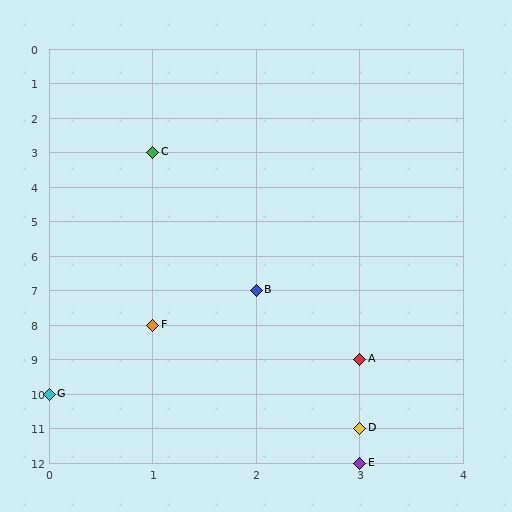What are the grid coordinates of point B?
Point B is at grid coordinates (2, 7).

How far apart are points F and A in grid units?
Points F and A are 2 columns and 1 row apart (about 2.2 grid units diagonally).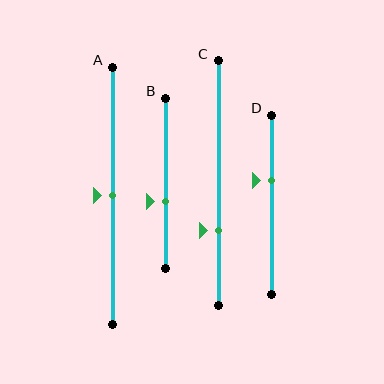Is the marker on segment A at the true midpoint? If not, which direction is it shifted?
Yes, the marker on segment A is at the true midpoint.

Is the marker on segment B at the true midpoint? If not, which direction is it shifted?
No, the marker on segment B is shifted downward by about 11% of the segment length.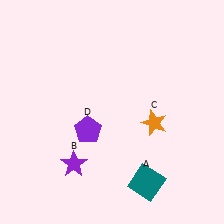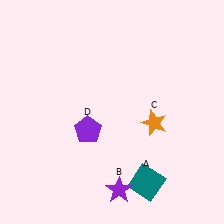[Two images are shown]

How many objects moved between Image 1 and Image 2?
1 object moved between the two images.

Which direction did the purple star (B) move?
The purple star (B) moved right.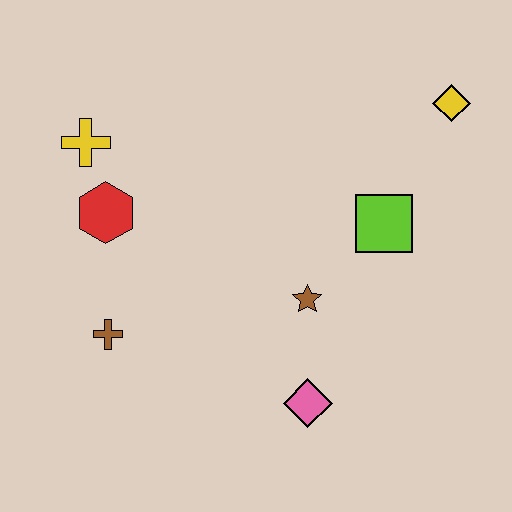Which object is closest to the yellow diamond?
The lime square is closest to the yellow diamond.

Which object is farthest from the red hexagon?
The yellow diamond is farthest from the red hexagon.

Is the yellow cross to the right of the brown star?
No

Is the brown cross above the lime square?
No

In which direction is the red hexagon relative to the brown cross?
The red hexagon is above the brown cross.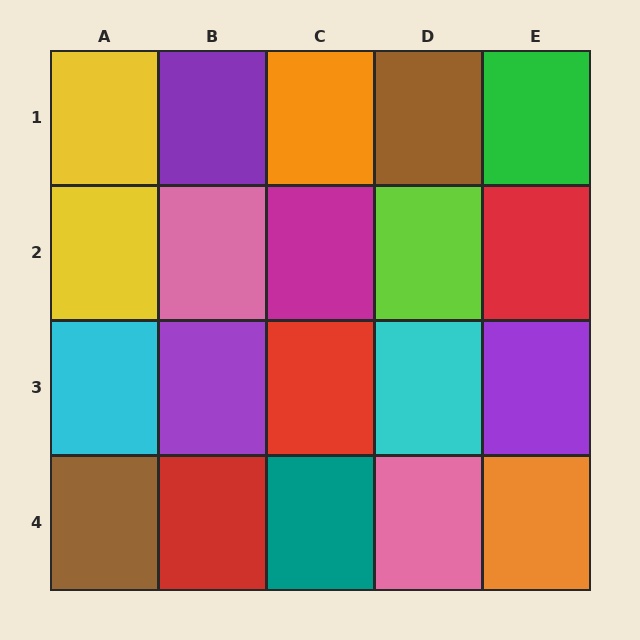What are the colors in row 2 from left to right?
Yellow, pink, magenta, lime, red.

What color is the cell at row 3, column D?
Cyan.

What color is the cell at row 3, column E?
Purple.